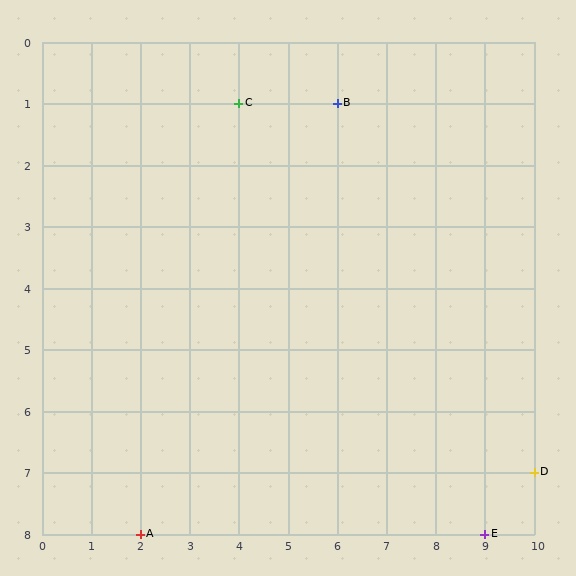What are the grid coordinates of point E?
Point E is at grid coordinates (9, 8).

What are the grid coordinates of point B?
Point B is at grid coordinates (6, 1).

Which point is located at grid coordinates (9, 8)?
Point E is at (9, 8).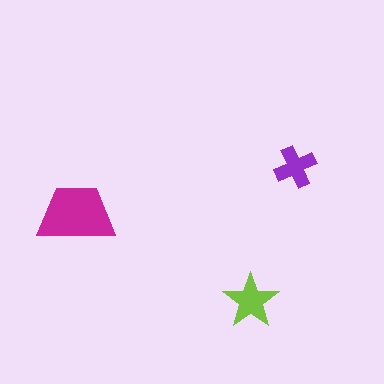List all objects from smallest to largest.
The purple cross, the lime star, the magenta trapezoid.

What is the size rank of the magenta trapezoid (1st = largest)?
1st.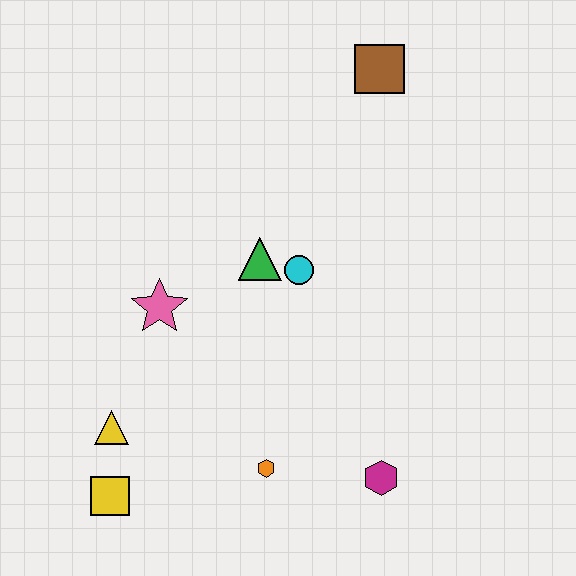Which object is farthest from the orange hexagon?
The brown square is farthest from the orange hexagon.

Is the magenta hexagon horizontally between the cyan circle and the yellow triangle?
No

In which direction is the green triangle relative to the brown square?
The green triangle is below the brown square.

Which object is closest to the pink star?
The green triangle is closest to the pink star.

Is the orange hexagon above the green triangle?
No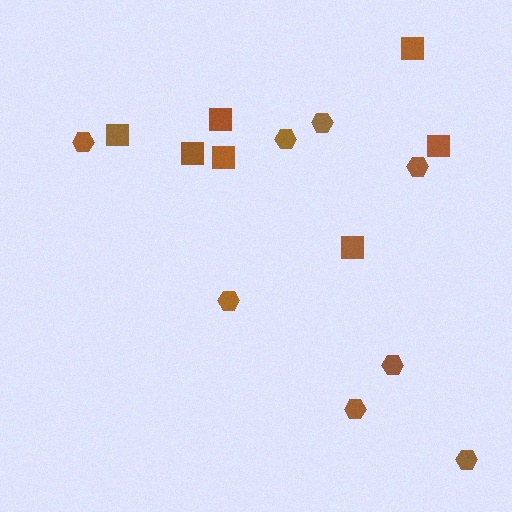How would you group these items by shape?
There are 2 groups: one group of hexagons (8) and one group of squares (7).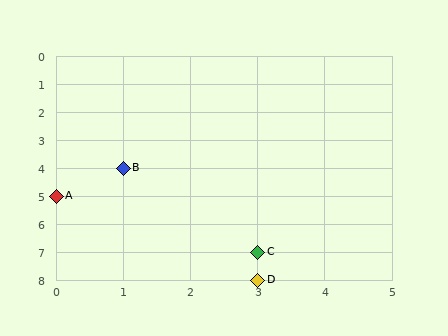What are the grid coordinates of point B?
Point B is at grid coordinates (1, 4).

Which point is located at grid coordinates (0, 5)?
Point A is at (0, 5).